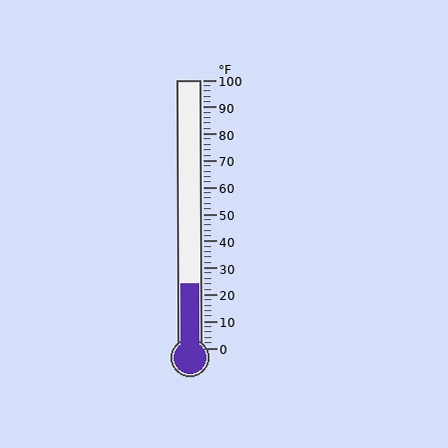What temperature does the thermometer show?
The thermometer shows approximately 24°F.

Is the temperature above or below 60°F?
The temperature is below 60°F.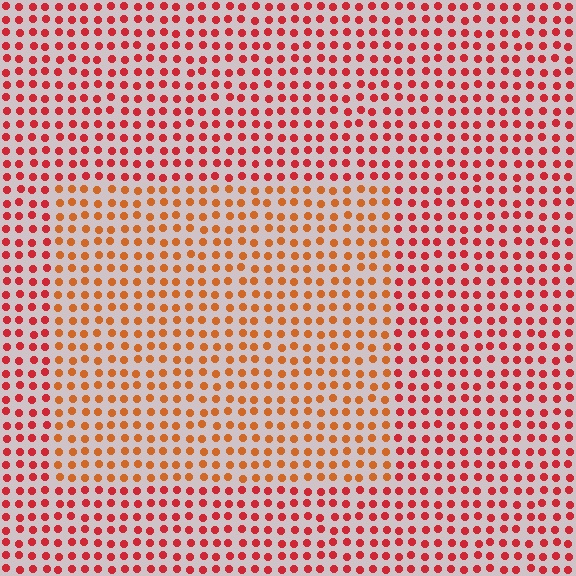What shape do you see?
I see a rectangle.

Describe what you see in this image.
The image is filled with small red elements in a uniform arrangement. A rectangle-shaped region is visible where the elements are tinted to a slightly different hue, forming a subtle color boundary.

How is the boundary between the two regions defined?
The boundary is defined purely by a slight shift in hue (about 28 degrees). Spacing, size, and orientation are identical on both sides.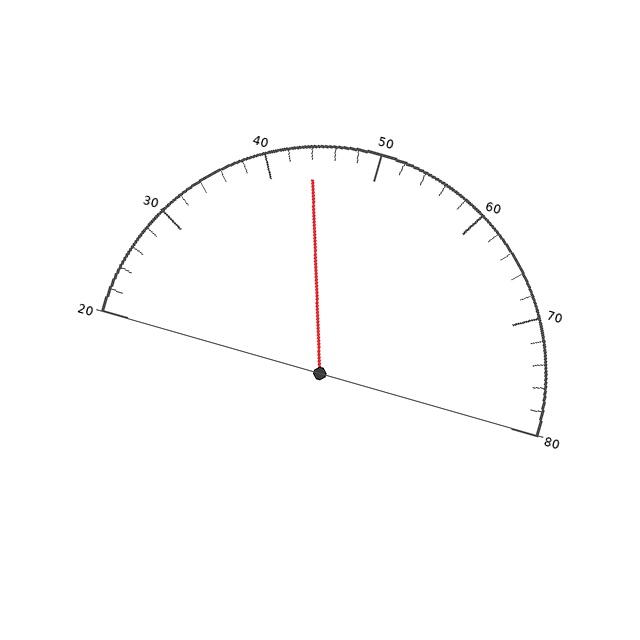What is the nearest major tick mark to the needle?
The nearest major tick mark is 40.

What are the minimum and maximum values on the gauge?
The gauge ranges from 20 to 80.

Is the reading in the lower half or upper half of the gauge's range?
The reading is in the lower half of the range (20 to 80).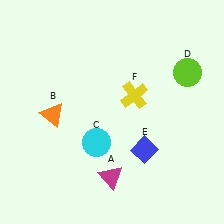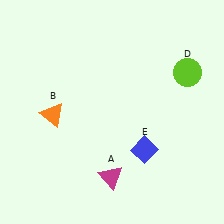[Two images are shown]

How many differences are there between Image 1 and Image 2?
There are 2 differences between the two images.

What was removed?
The yellow cross (F), the cyan circle (C) were removed in Image 2.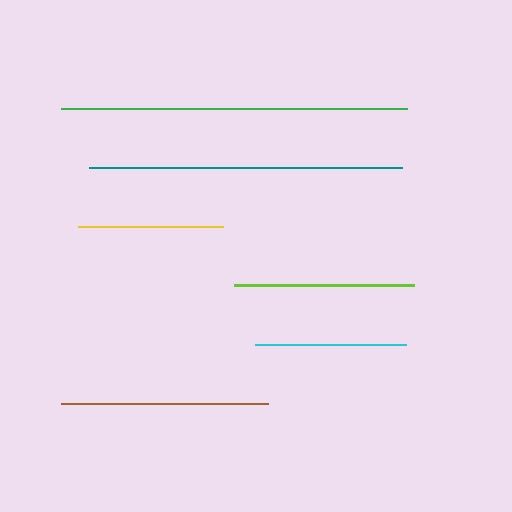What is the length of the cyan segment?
The cyan segment is approximately 151 pixels long.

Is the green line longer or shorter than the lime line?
The green line is longer than the lime line.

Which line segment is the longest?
The green line is the longest at approximately 346 pixels.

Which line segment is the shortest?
The yellow line is the shortest at approximately 145 pixels.